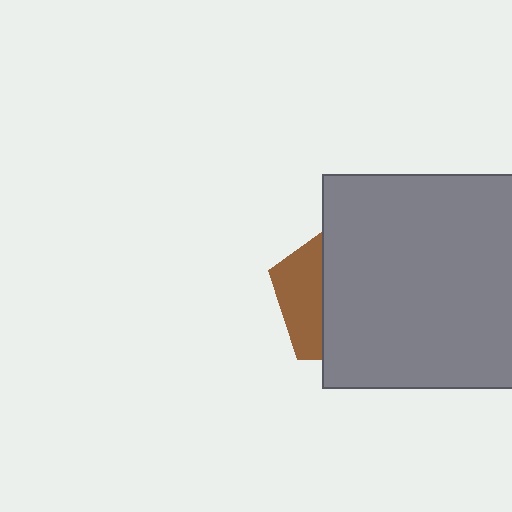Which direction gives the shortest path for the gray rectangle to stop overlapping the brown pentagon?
Moving right gives the shortest separation.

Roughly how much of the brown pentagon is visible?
A small part of it is visible (roughly 30%).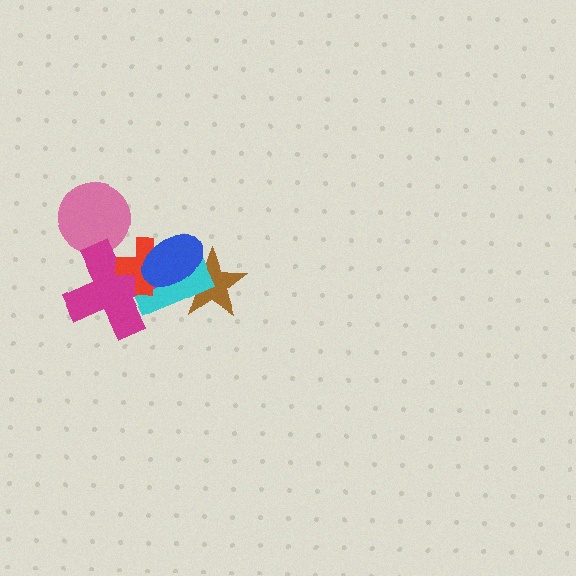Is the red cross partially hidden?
Yes, it is partially covered by another shape.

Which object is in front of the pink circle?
The magenta cross is in front of the pink circle.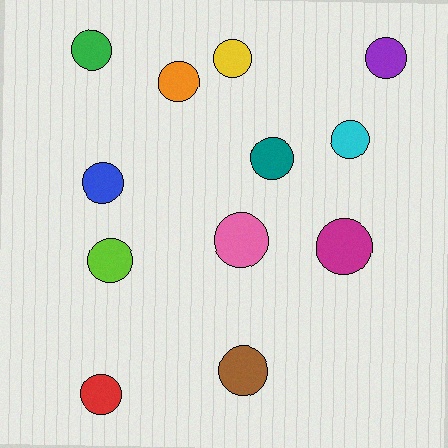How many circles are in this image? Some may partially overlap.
There are 12 circles.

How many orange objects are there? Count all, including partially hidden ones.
There is 1 orange object.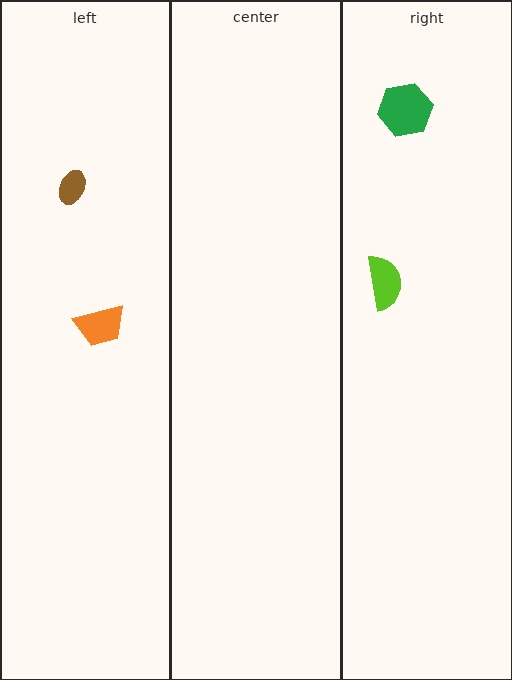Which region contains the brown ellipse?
The left region.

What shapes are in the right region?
The green hexagon, the lime semicircle.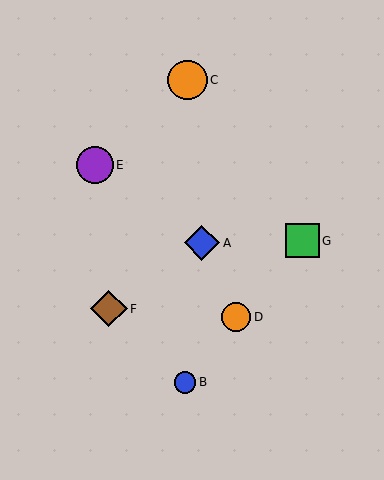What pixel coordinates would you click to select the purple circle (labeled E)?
Click at (95, 165) to select the purple circle E.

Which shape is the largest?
The orange circle (labeled C) is the largest.